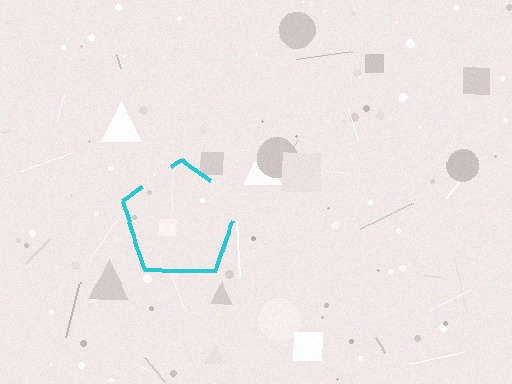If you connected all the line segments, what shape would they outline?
They would outline a pentagon.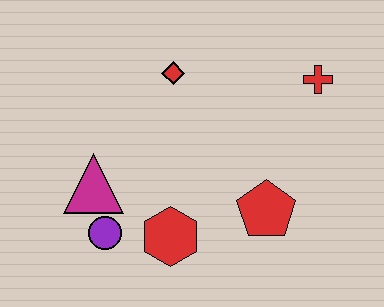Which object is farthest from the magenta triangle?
The red cross is farthest from the magenta triangle.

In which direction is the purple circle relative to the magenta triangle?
The purple circle is below the magenta triangle.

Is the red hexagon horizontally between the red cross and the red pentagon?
No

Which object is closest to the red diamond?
The magenta triangle is closest to the red diamond.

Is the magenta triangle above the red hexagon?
Yes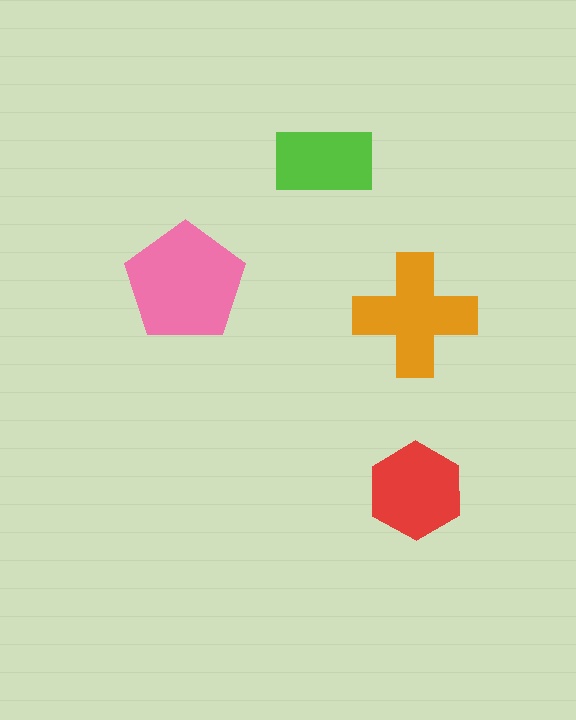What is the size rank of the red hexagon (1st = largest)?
3rd.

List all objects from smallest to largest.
The lime rectangle, the red hexagon, the orange cross, the pink pentagon.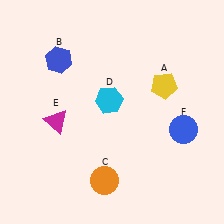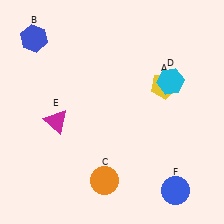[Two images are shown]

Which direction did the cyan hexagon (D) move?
The cyan hexagon (D) moved right.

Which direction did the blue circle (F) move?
The blue circle (F) moved down.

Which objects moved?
The objects that moved are: the blue hexagon (B), the cyan hexagon (D), the blue circle (F).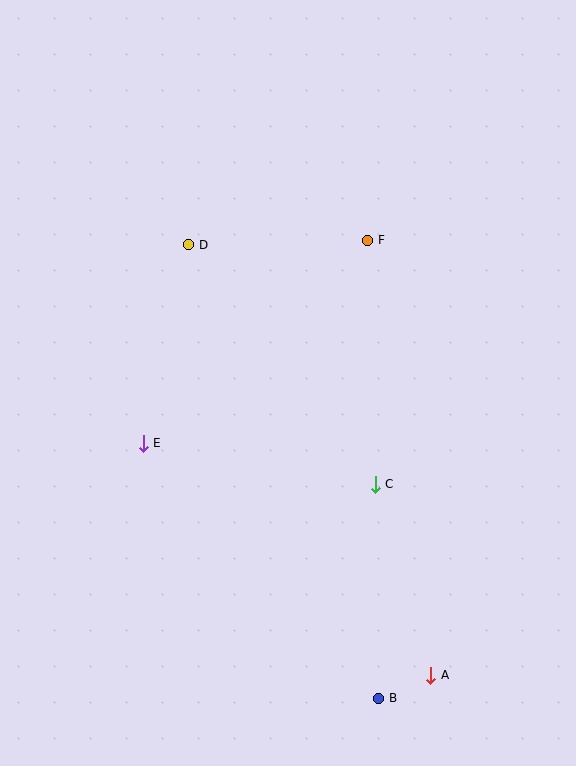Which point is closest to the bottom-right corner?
Point A is closest to the bottom-right corner.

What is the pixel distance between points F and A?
The distance between F and A is 439 pixels.